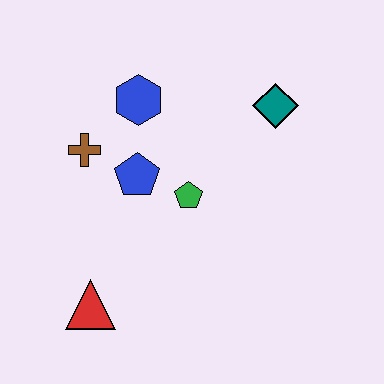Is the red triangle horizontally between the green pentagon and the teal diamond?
No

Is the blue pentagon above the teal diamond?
No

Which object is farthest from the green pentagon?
The red triangle is farthest from the green pentagon.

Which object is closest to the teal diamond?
The green pentagon is closest to the teal diamond.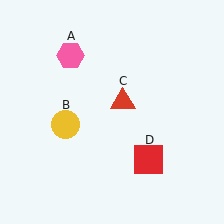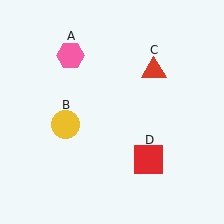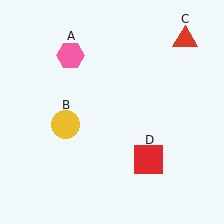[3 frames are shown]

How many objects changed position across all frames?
1 object changed position: red triangle (object C).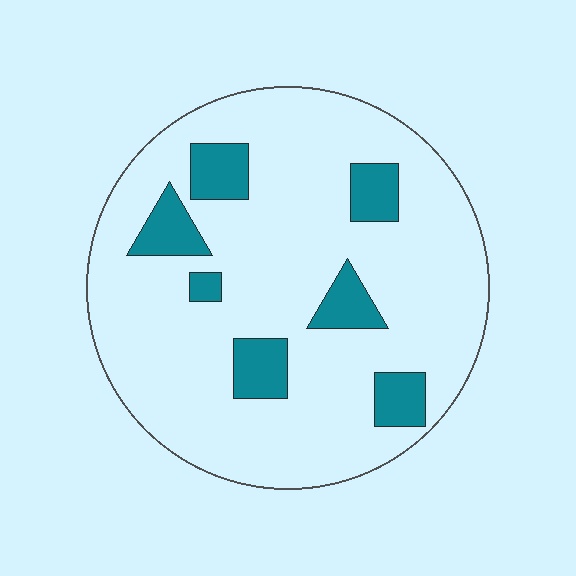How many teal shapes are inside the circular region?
7.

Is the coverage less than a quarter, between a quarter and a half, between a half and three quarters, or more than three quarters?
Less than a quarter.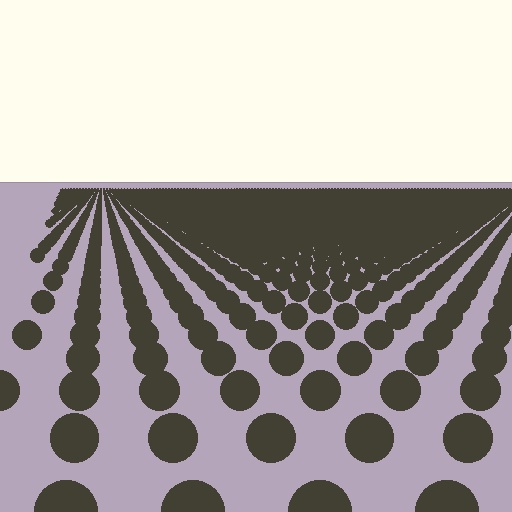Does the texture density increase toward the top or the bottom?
Density increases toward the top.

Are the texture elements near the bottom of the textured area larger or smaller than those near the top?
Larger. Near the bottom, elements are closer to the viewer and appear at a bigger on-screen size.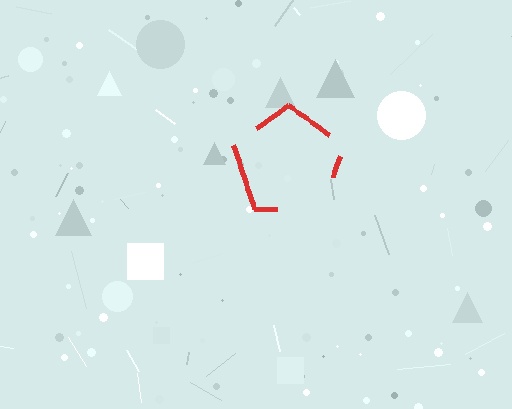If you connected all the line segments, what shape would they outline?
They would outline a pentagon.